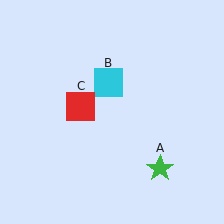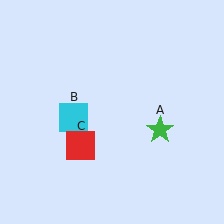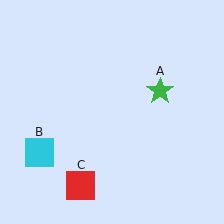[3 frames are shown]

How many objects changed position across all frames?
3 objects changed position: green star (object A), cyan square (object B), red square (object C).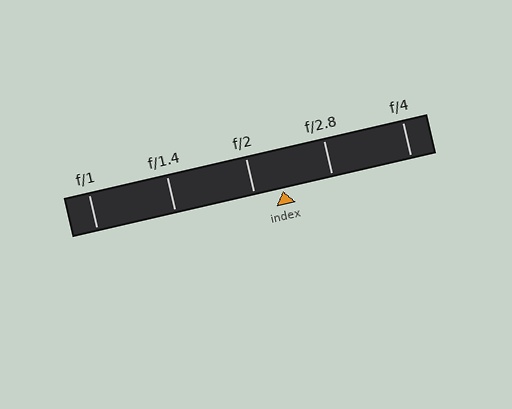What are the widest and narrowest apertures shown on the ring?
The widest aperture shown is f/1 and the narrowest is f/4.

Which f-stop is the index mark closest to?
The index mark is closest to f/2.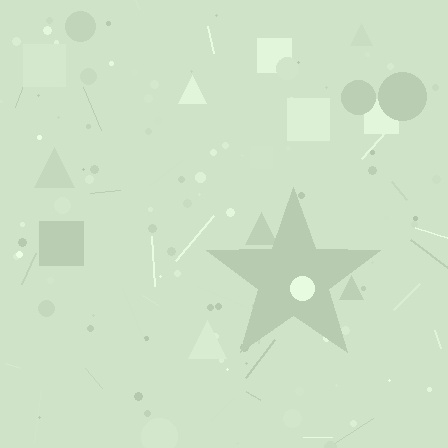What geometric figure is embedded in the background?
A star is embedded in the background.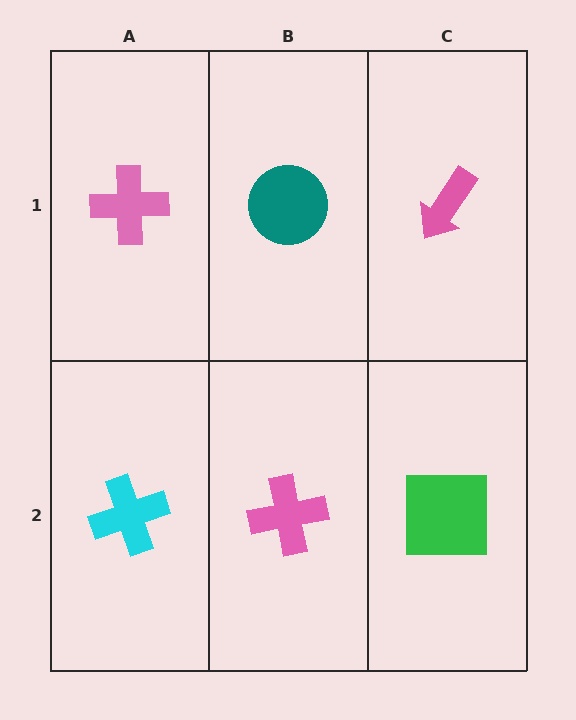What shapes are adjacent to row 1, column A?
A cyan cross (row 2, column A), a teal circle (row 1, column B).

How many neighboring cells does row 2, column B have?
3.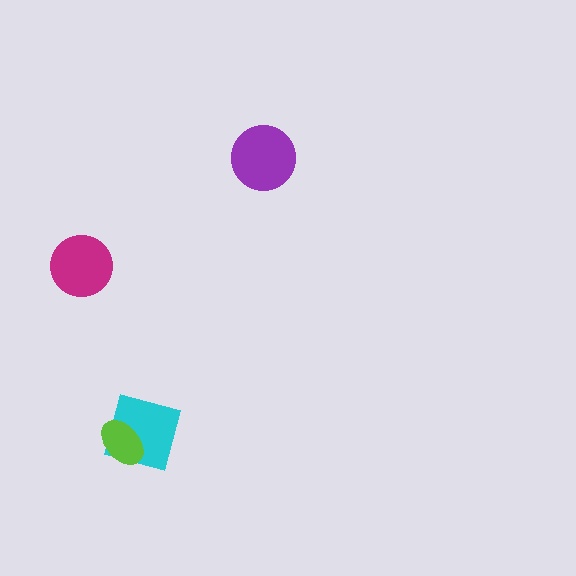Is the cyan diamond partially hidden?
Yes, it is partially covered by another shape.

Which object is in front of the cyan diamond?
The lime ellipse is in front of the cyan diamond.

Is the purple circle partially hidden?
No, no other shape covers it.